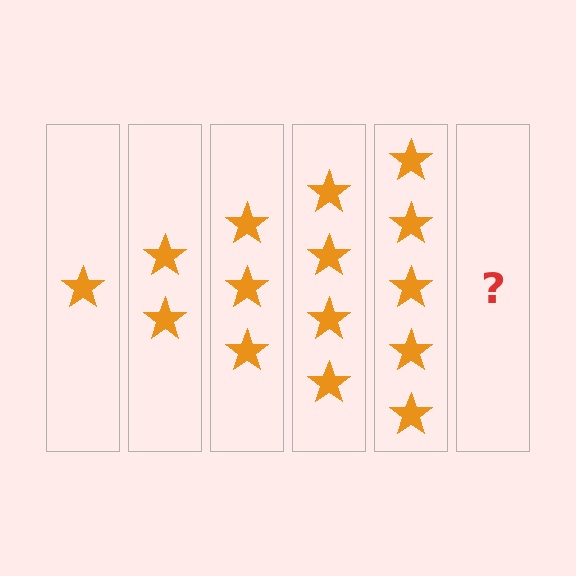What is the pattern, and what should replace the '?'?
The pattern is that each step adds one more star. The '?' should be 6 stars.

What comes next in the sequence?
The next element should be 6 stars.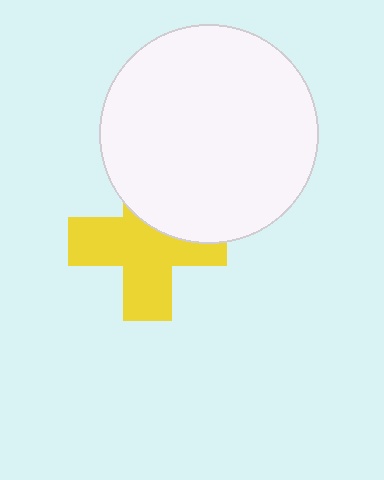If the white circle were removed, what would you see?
You would see the complete yellow cross.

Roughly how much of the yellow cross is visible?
Most of it is visible (roughly 67%).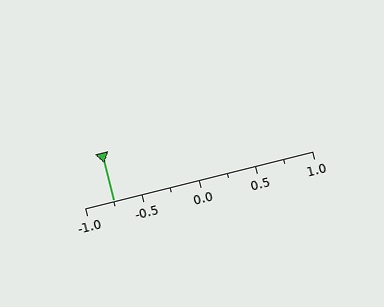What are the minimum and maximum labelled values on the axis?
The axis runs from -1.0 to 1.0.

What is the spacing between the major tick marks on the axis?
The major ticks are spaced 0.5 apart.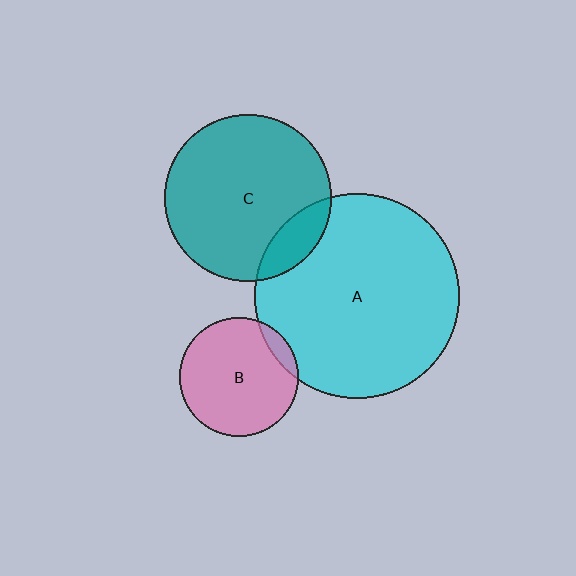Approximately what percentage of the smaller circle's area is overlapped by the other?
Approximately 10%.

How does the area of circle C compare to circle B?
Approximately 2.0 times.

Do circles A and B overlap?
Yes.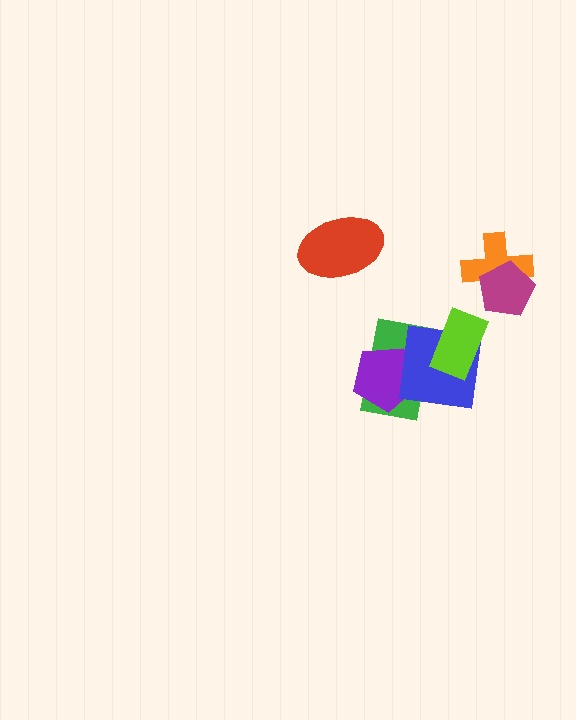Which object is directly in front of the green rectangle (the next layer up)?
The purple pentagon is directly in front of the green rectangle.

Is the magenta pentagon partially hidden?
No, no other shape covers it.